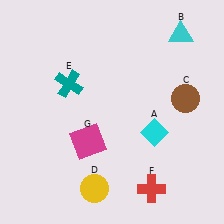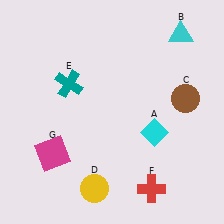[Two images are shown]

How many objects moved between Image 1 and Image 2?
1 object moved between the two images.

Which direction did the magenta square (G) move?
The magenta square (G) moved left.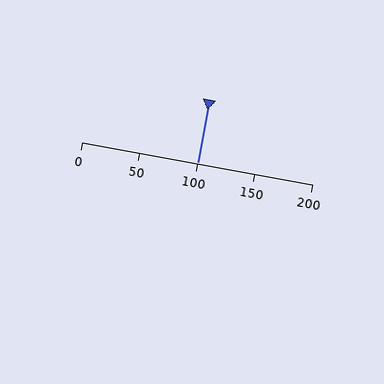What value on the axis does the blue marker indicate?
The marker indicates approximately 100.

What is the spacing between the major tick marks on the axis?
The major ticks are spaced 50 apart.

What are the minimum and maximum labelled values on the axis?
The axis runs from 0 to 200.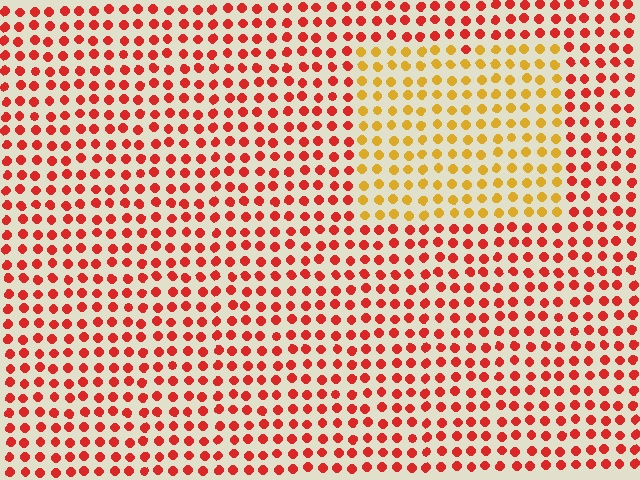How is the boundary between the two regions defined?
The boundary is defined purely by a slight shift in hue (about 44 degrees). Spacing, size, and orientation are identical on both sides.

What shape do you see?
I see a rectangle.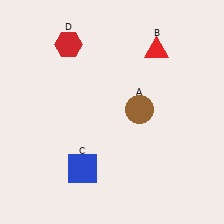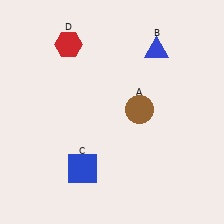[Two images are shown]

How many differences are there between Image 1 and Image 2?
There is 1 difference between the two images.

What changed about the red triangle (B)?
In Image 1, B is red. In Image 2, it changed to blue.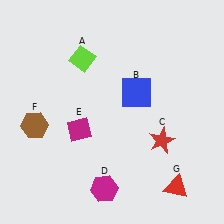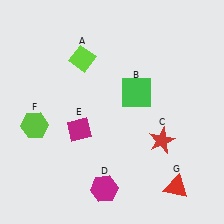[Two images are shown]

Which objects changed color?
B changed from blue to green. F changed from brown to lime.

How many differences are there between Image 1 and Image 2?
There are 2 differences between the two images.